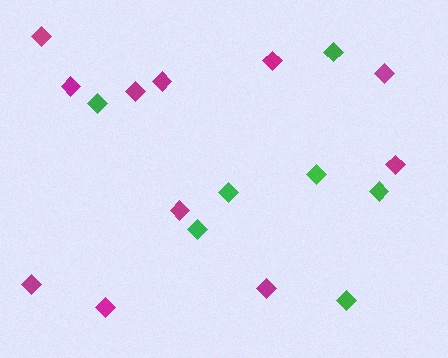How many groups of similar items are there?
There are 2 groups: one group of green diamonds (7) and one group of magenta diamonds (11).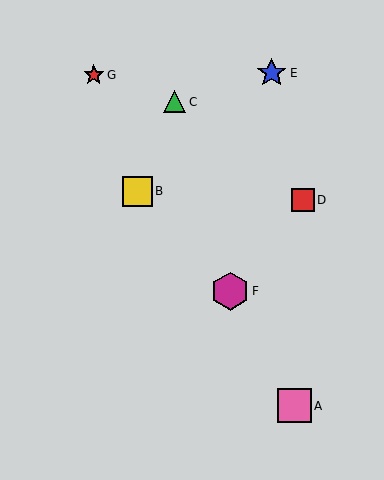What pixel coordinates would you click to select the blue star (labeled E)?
Click at (272, 73) to select the blue star E.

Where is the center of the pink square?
The center of the pink square is at (295, 406).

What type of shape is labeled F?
Shape F is a magenta hexagon.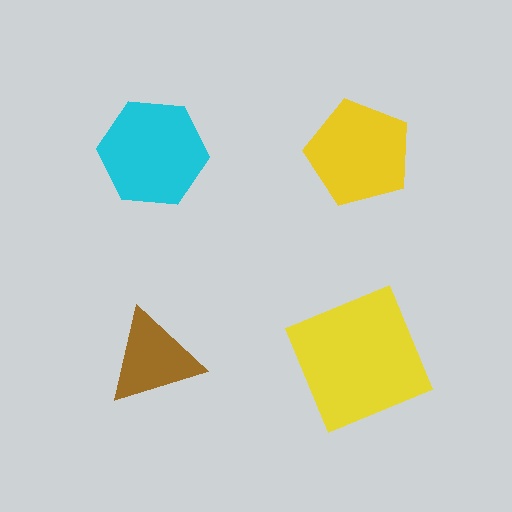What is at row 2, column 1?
A brown triangle.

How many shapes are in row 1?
2 shapes.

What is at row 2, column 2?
A yellow square.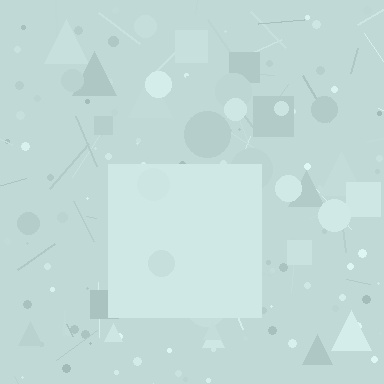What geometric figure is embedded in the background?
A square is embedded in the background.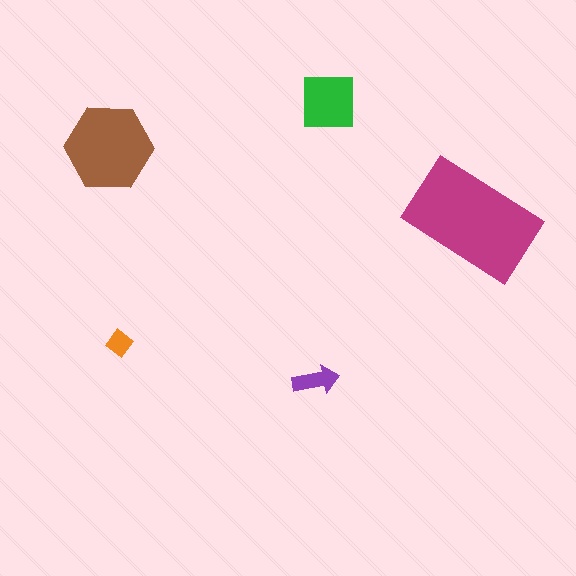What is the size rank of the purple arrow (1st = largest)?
4th.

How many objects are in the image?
There are 5 objects in the image.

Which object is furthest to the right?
The magenta rectangle is rightmost.